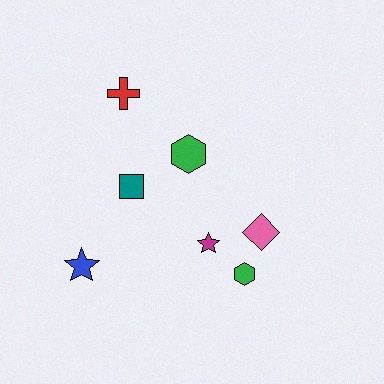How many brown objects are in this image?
There are no brown objects.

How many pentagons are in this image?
There are no pentagons.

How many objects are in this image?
There are 7 objects.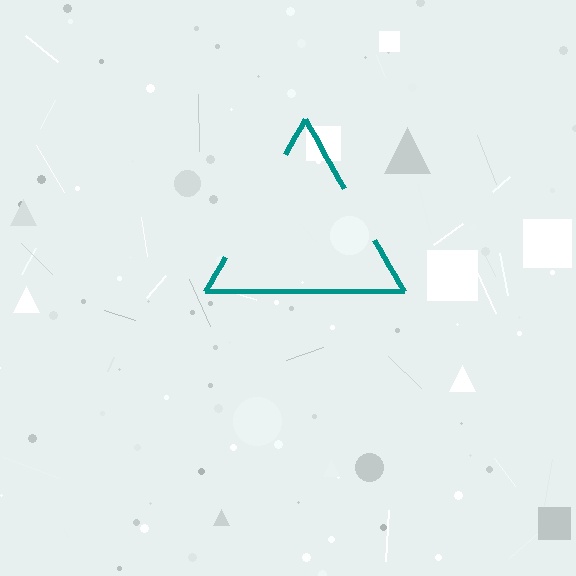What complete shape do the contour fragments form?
The contour fragments form a triangle.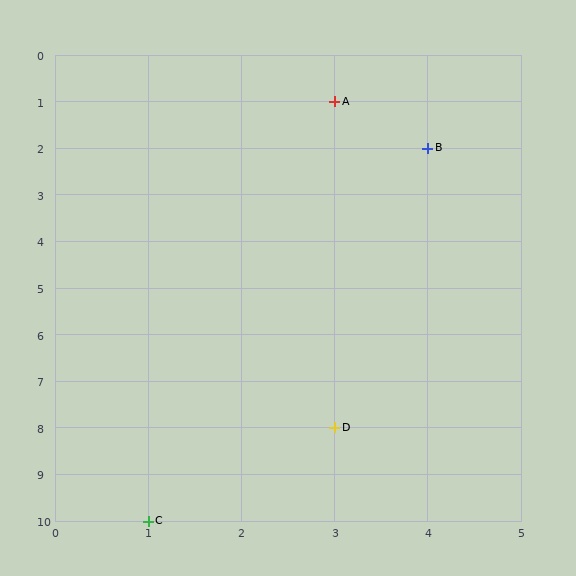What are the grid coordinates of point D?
Point D is at grid coordinates (3, 8).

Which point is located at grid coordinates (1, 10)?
Point C is at (1, 10).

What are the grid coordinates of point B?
Point B is at grid coordinates (4, 2).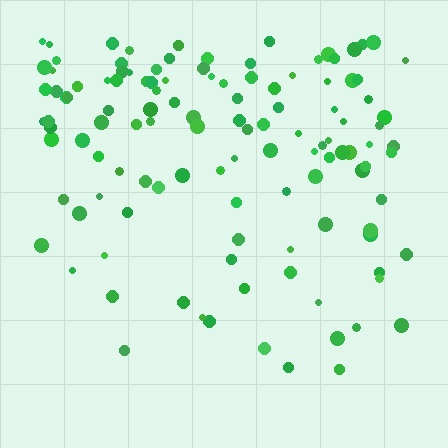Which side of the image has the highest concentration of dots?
The top.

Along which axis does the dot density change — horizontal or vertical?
Vertical.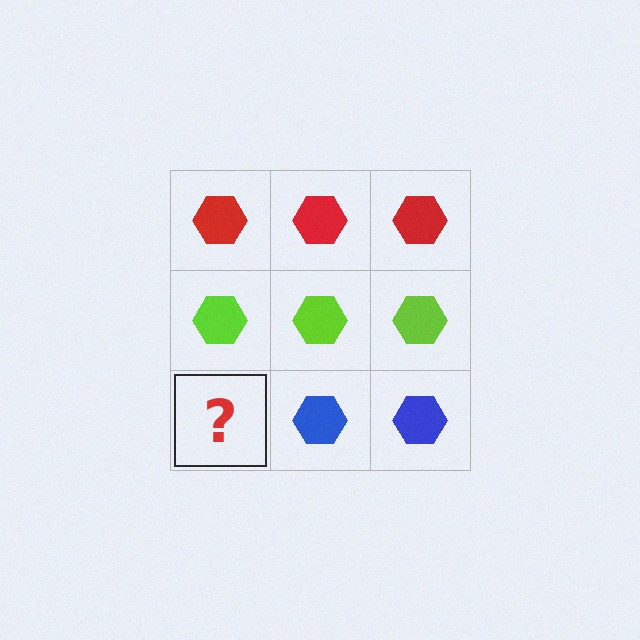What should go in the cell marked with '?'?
The missing cell should contain a blue hexagon.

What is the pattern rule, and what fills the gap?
The rule is that each row has a consistent color. The gap should be filled with a blue hexagon.